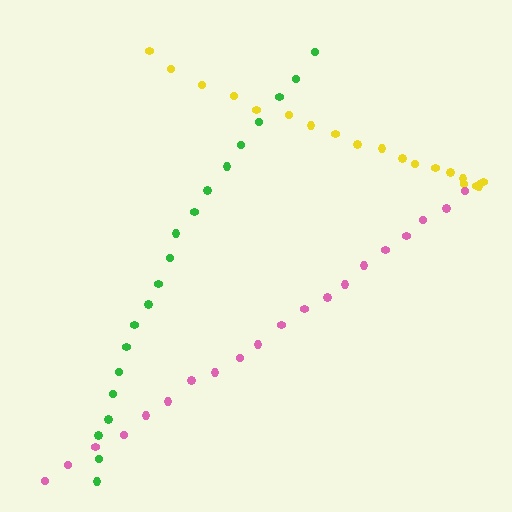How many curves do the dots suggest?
There are 3 distinct paths.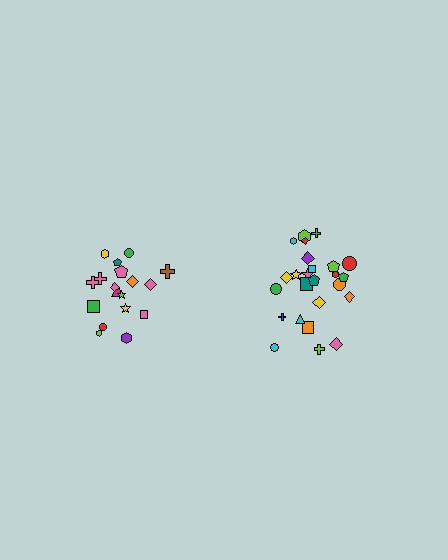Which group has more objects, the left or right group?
The right group.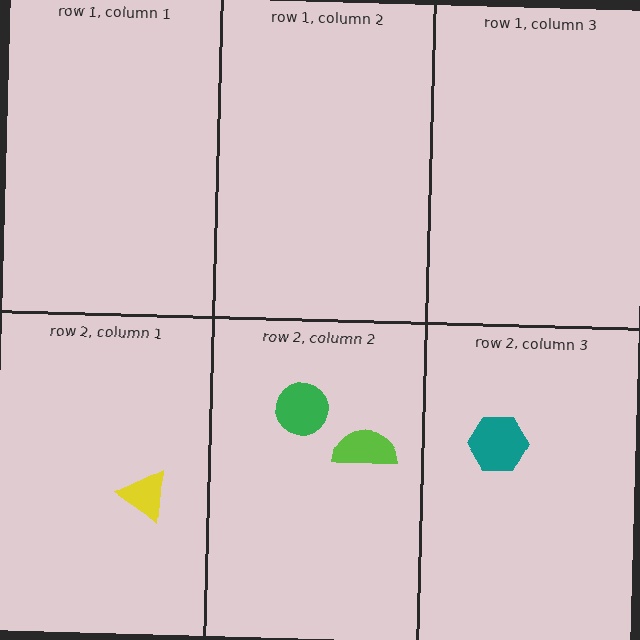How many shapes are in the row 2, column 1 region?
1.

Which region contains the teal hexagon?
The row 2, column 3 region.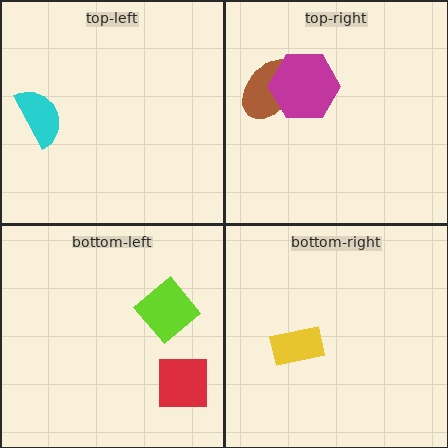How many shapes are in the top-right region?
2.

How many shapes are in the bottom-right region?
1.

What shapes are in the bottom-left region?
The lime diamond, the red square.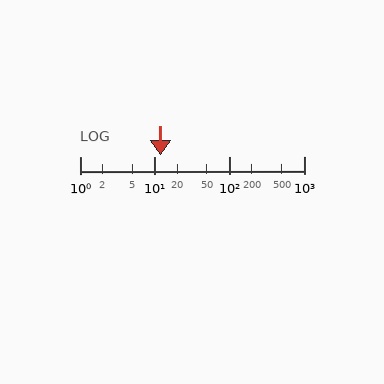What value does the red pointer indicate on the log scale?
The pointer indicates approximately 12.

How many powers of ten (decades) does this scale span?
The scale spans 3 decades, from 1 to 1000.